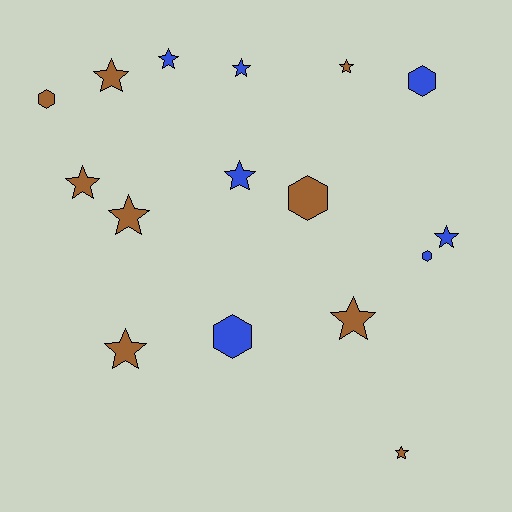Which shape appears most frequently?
Star, with 11 objects.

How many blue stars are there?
There are 4 blue stars.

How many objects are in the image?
There are 16 objects.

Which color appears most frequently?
Brown, with 9 objects.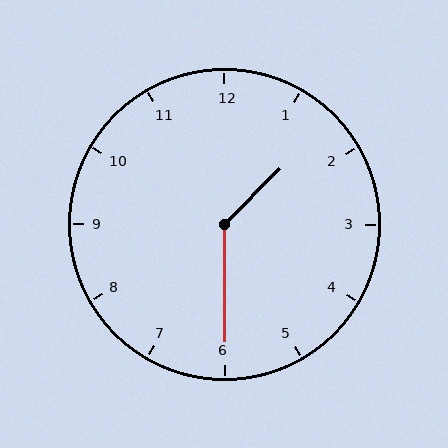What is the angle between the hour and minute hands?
Approximately 135 degrees.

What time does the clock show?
1:30.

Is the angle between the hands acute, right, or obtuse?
It is obtuse.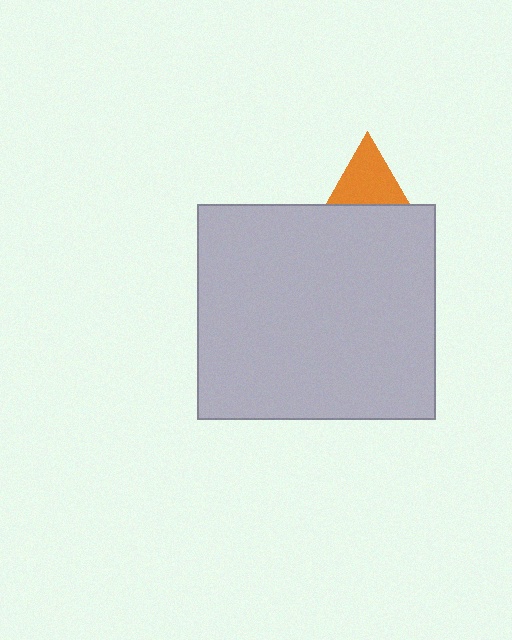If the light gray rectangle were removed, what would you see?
You would see the complete orange triangle.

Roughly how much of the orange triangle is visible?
A small part of it is visible (roughly 40%).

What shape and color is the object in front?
The object in front is a light gray rectangle.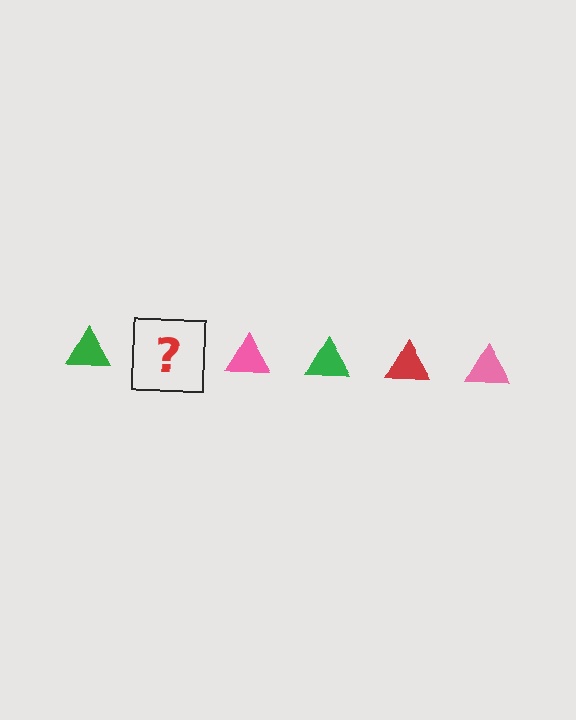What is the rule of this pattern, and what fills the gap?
The rule is that the pattern cycles through green, red, pink triangles. The gap should be filled with a red triangle.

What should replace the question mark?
The question mark should be replaced with a red triangle.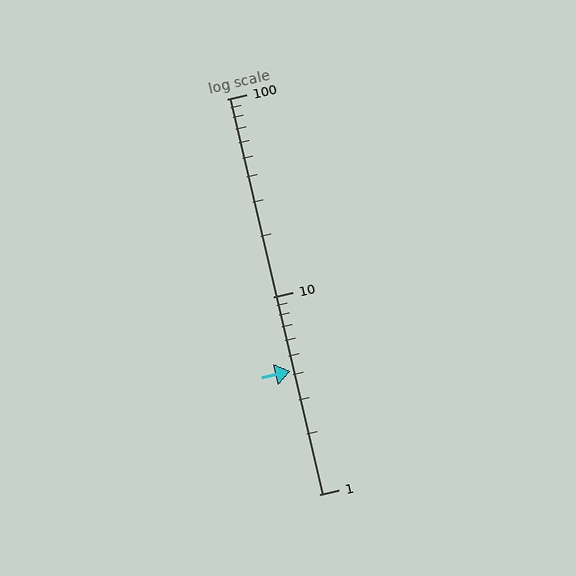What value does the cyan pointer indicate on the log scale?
The pointer indicates approximately 4.2.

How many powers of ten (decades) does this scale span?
The scale spans 2 decades, from 1 to 100.